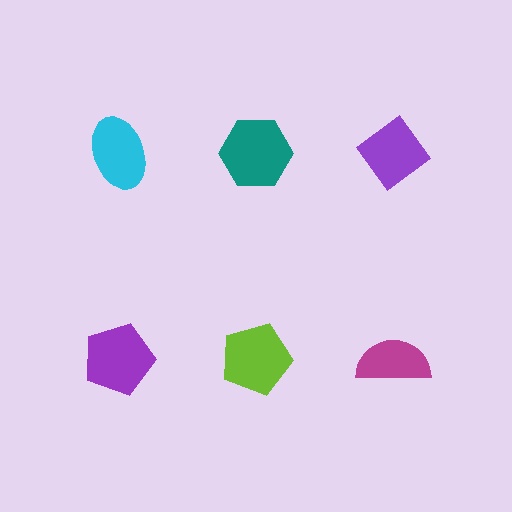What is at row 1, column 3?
A purple diamond.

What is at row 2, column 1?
A purple pentagon.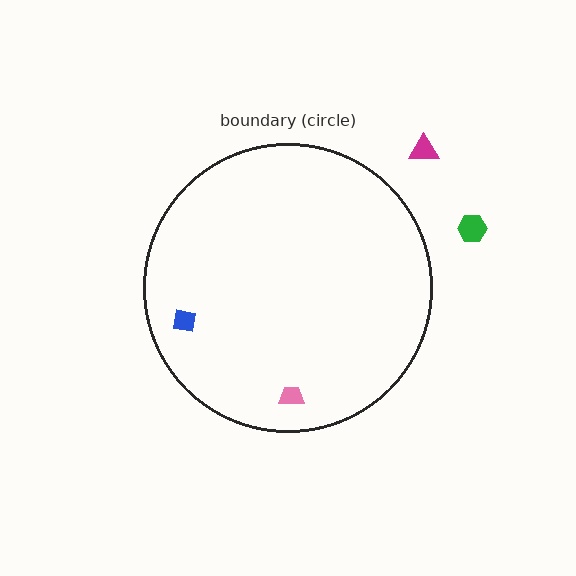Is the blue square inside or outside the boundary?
Inside.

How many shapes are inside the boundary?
2 inside, 2 outside.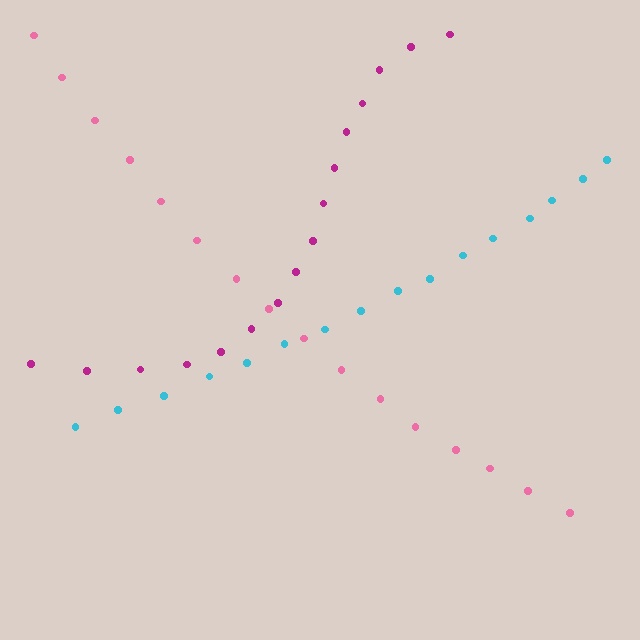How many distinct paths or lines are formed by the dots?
There are 3 distinct paths.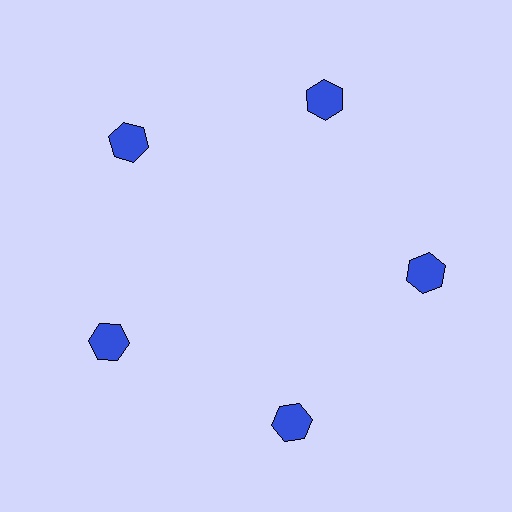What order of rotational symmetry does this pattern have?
This pattern has 5-fold rotational symmetry.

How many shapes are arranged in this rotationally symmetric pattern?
There are 5 shapes, arranged in 5 groups of 1.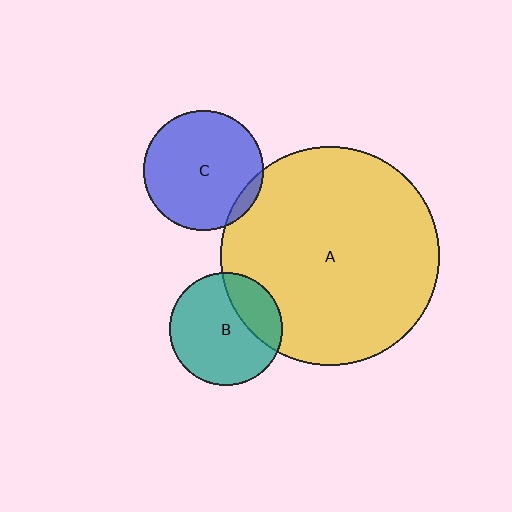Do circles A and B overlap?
Yes.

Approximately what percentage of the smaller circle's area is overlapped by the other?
Approximately 25%.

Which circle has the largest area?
Circle A (yellow).